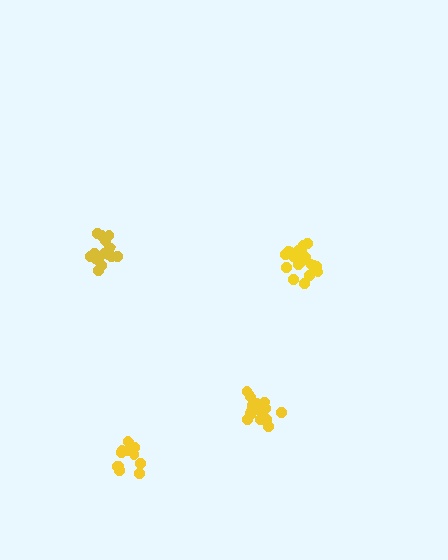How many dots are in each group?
Group 1: 19 dots, Group 2: 17 dots, Group 3: 19 dots, Group 4: 13 dots (68 total).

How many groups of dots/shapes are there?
There are 4 groups.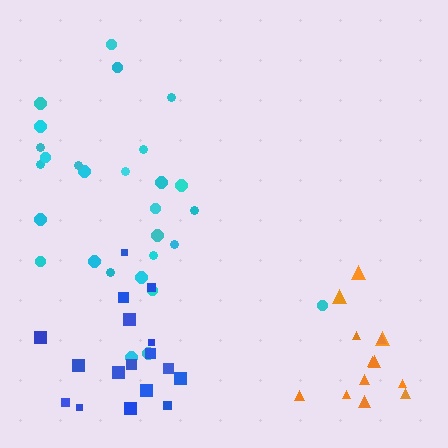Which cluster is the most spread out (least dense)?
Cyan.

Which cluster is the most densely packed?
Orange.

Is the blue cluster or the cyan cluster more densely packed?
Blue.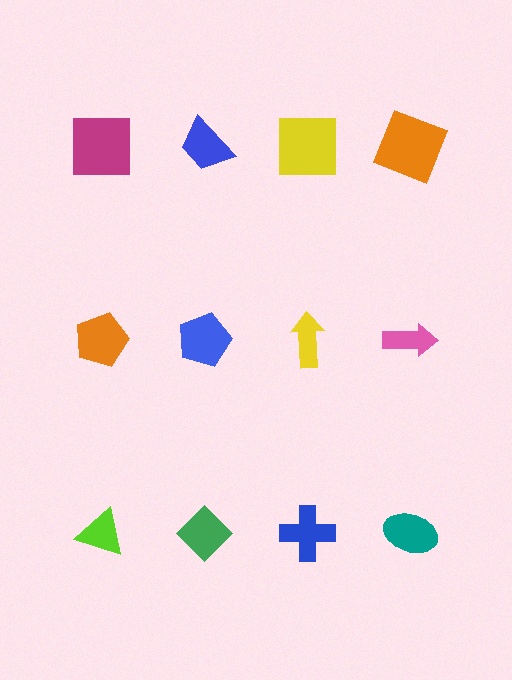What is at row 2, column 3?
A yellow arrow.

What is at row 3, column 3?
A blue cross.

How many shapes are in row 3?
4 shapes.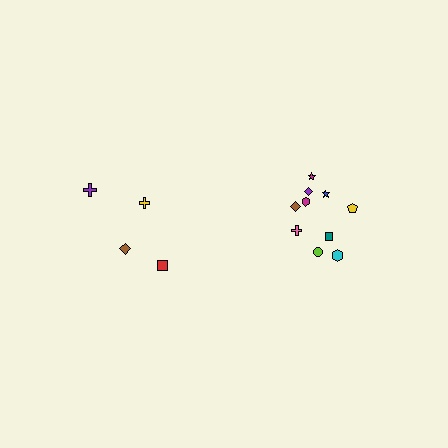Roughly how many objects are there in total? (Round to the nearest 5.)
Roughly 15 objects in total.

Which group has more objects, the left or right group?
The right group.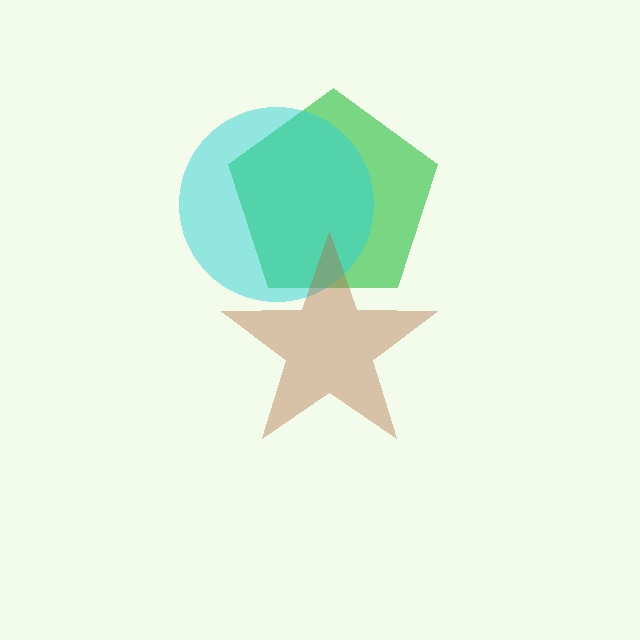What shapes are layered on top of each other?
The layered shapes are: a green pentagon, a cyan circle, a brown star.